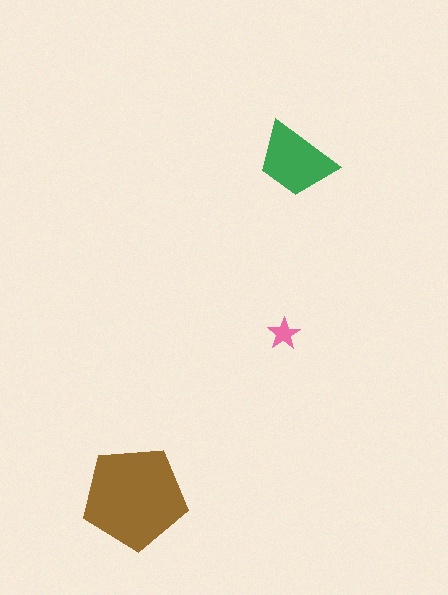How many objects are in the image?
There are 3 objects in the image.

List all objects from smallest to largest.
The pink star, the green trapezoid, the brown pentagon.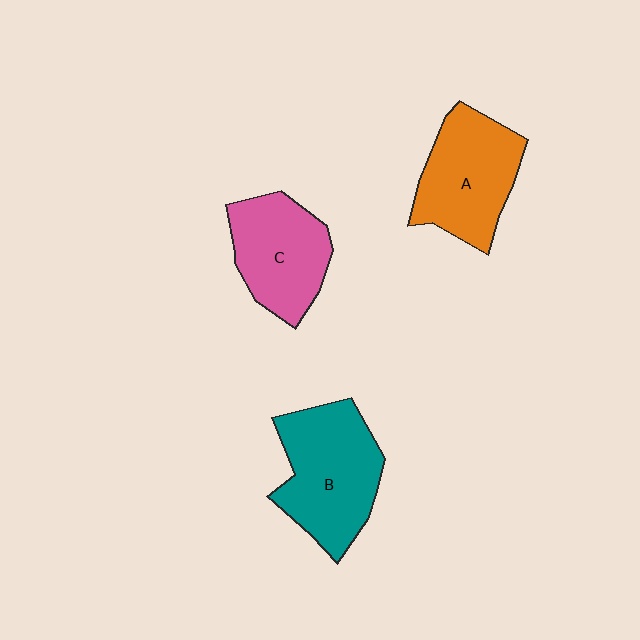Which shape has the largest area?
Shape B (teal).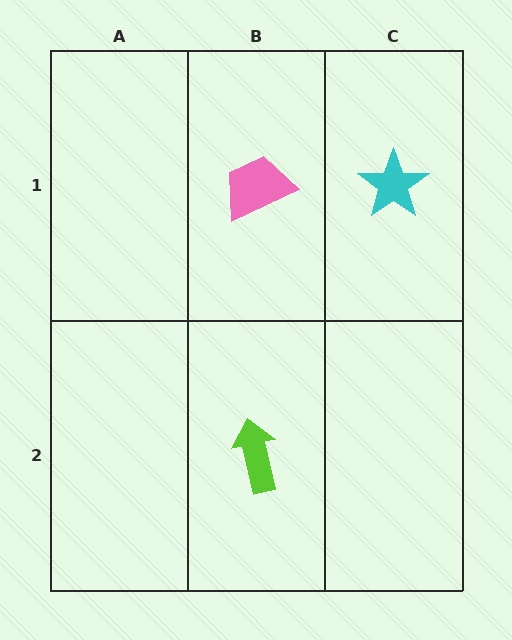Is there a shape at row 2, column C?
No, that cell is empty.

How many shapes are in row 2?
1 shape.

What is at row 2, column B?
A lime arrow.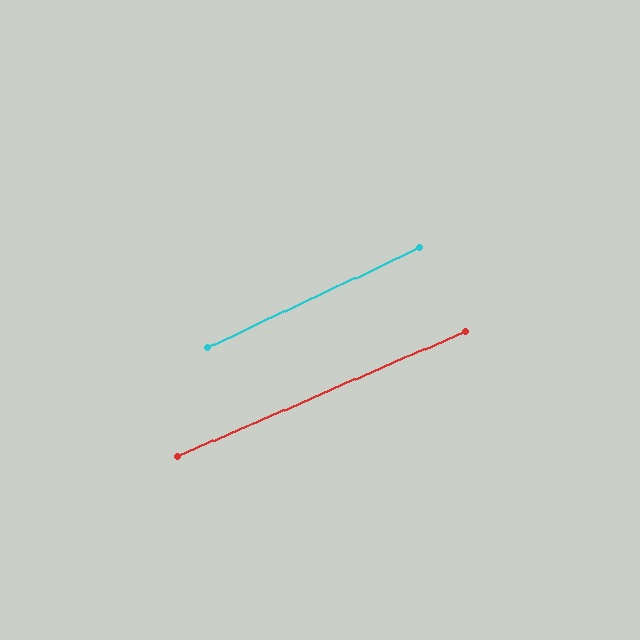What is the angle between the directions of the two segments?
Approximately 2 degrees.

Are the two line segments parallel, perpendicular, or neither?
Parallel — their directions differ by only 1.8°.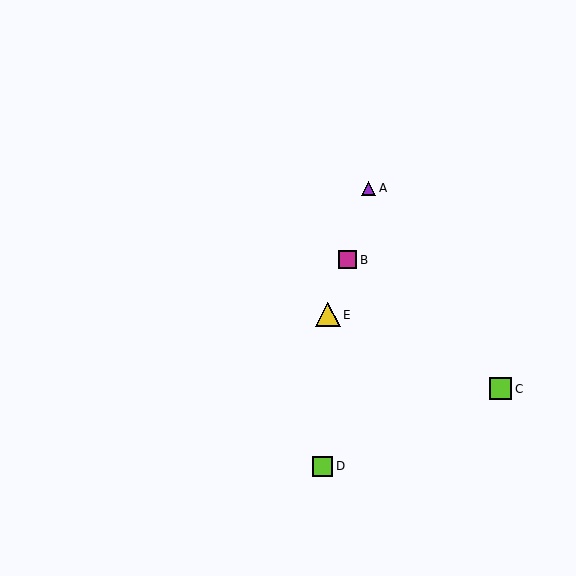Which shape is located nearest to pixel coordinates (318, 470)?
The lime square (labeled D) at (323, 466) is nearest to that location.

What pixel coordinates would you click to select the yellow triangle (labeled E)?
Click at (328, 315) to select the yellow triangle E.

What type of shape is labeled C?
Shape C is a lime square.